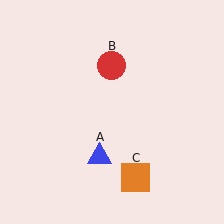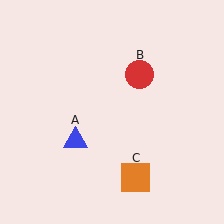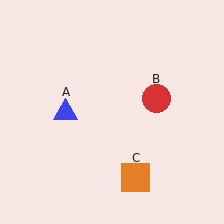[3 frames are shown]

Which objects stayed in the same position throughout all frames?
Orange square (object C) remained stationary.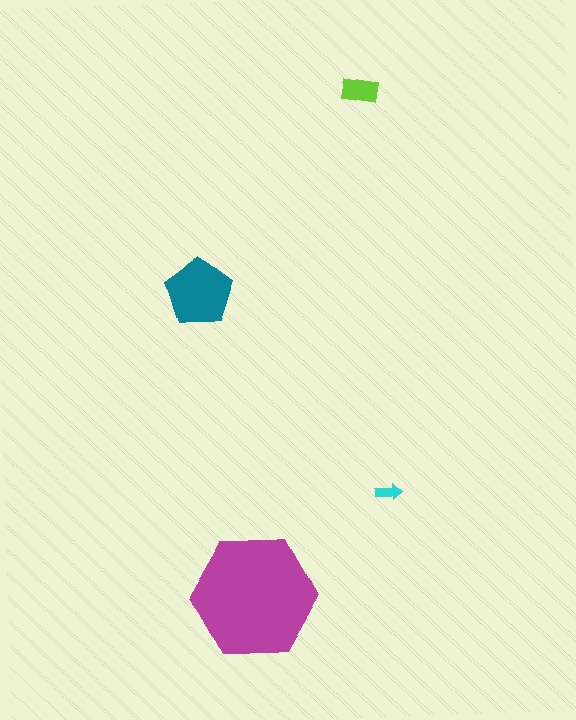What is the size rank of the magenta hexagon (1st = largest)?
1st.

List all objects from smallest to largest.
The cyan arrow, the lime rectangle, the teal pentagon, the magenta hexagon.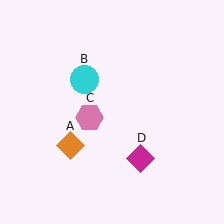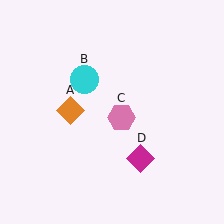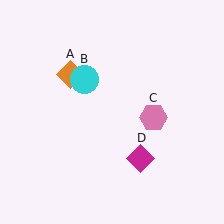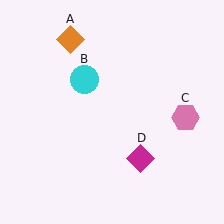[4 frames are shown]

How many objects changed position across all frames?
2 objects changed position: orange diamond (object A), pink hexagon (object C).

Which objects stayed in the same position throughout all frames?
Cyan circle (object B) and magenta diamond (object D) remained stationary.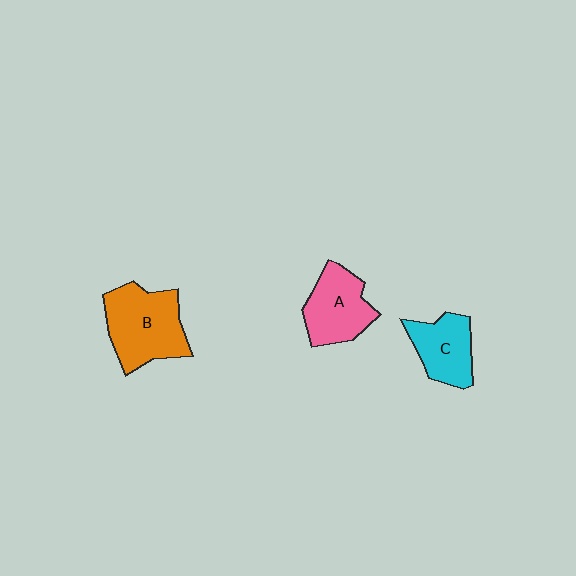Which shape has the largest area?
Shape B (orange).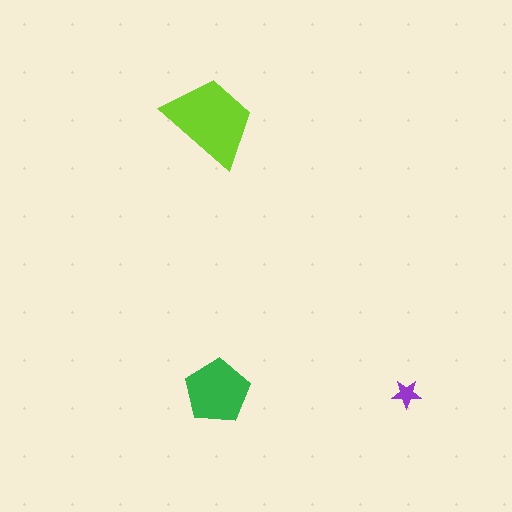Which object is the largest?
The lime trapezoid.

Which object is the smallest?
The purple star.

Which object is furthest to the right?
The purple star is rightmost.